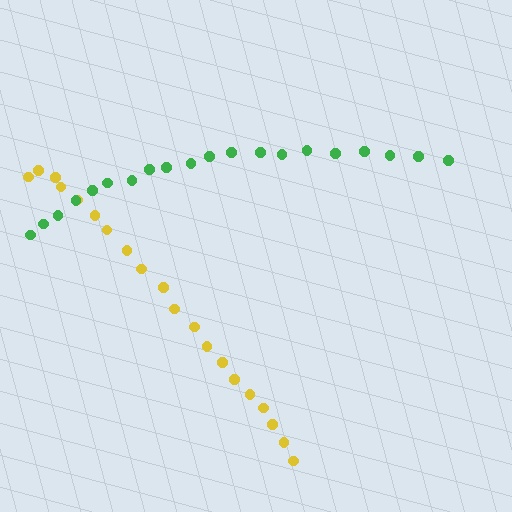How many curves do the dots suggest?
There are 2 distinct paths.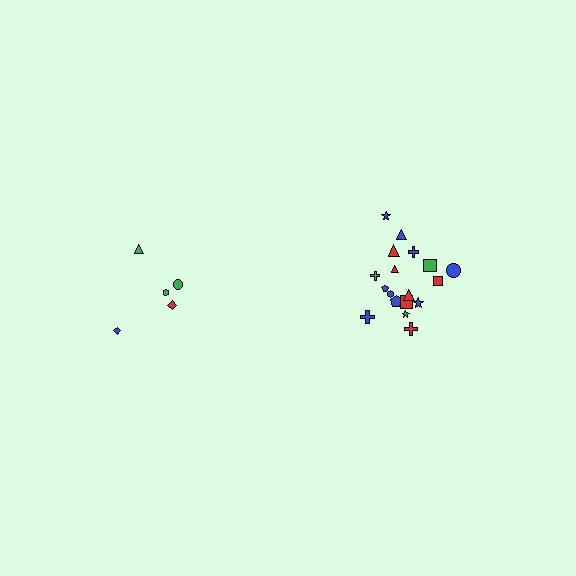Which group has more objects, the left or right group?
The right group.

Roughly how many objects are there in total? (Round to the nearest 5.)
Roughly 25 objects in total.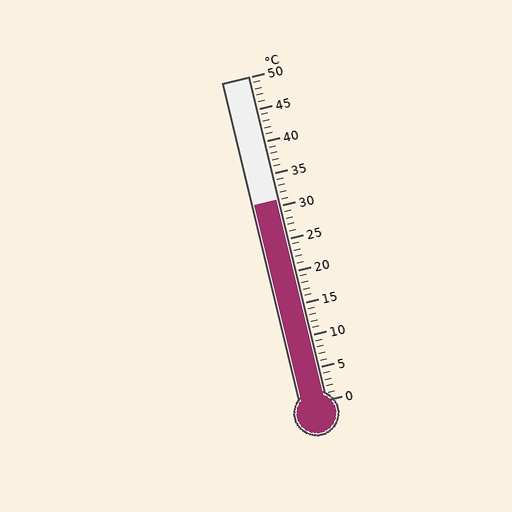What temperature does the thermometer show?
The thermometer shows approximately 31°C.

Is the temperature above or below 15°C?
The temperature is above 15°C.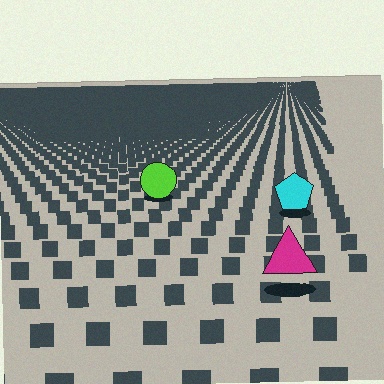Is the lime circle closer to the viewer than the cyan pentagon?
No. The cyan pentagon is closer — you can tell from the texture gradient: the ground texture is coarser near it.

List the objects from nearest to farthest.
From nearest to farthest: the magenta triangle, the cyan pentagon, the lime circle.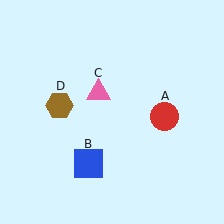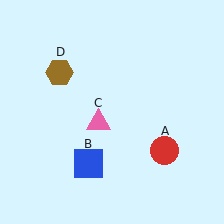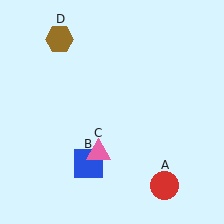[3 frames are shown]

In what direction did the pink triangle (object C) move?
The pink triangle (object C) moved down.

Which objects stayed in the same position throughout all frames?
Blue square (object B) remained stationary.